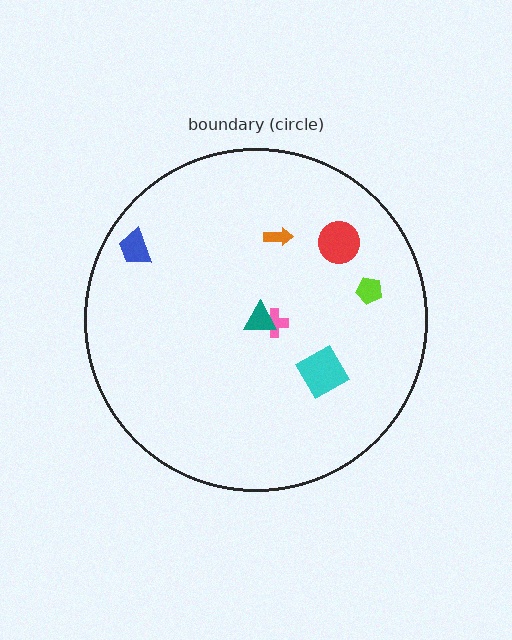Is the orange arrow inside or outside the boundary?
Inside.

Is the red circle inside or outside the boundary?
Inside.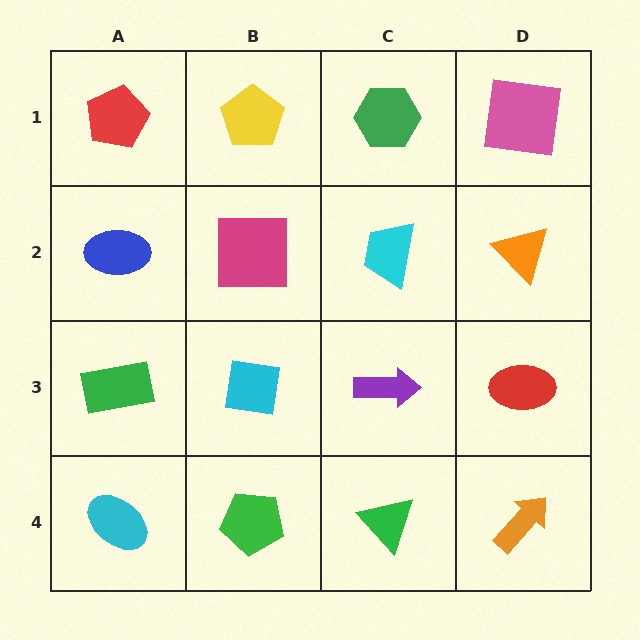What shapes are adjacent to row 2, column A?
A red pentagon (row 1, column A), a green rectangle (row 3, column A), a magenta square (row 2, column B).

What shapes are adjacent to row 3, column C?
A cyan trapezoid (row 2, column C), a green triangle (row 4, column C), a cyan square (row 3, column B), a red ellipse (row 3, column D).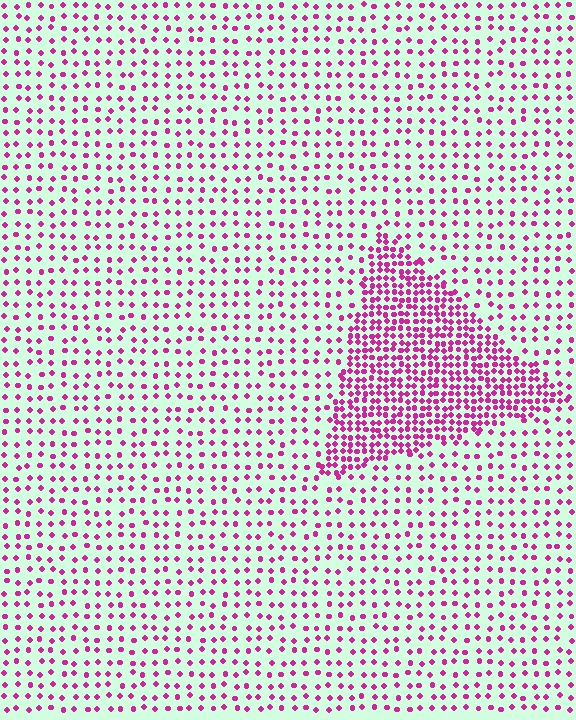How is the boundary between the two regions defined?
The boundary is defined by a change in element density (approximately 2.5x ratio). All elements are the same color, size, and shape.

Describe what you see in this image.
The image contains small magenta elements arranged at two different densities. A triangle-shaped region is visible where the elements are more densely packed than the surrounding area.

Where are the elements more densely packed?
The elements are more densely packed inside the triangle boundary.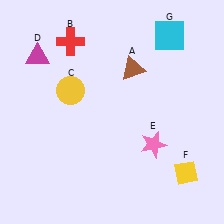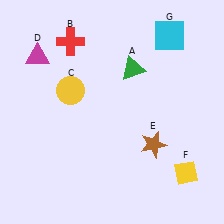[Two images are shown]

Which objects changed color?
A changed from brown to green. E changed from pink to brown.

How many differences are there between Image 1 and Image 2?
There are 2 differences between the two images.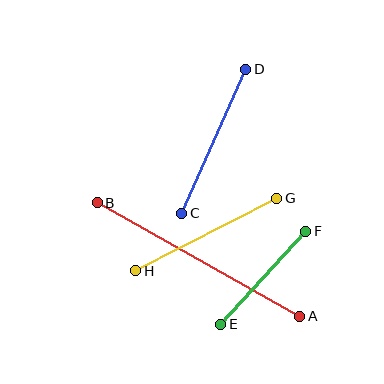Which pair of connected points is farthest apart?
Points A and B are farthest apart.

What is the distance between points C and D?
The distance is approximately 158 pixels.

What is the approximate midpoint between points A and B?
The midpoint is at approximately (198, 259) pixels.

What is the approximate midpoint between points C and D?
The midpoint is at approximately (214, 141) pixels.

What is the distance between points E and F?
The distance is approximately 126 pixels.